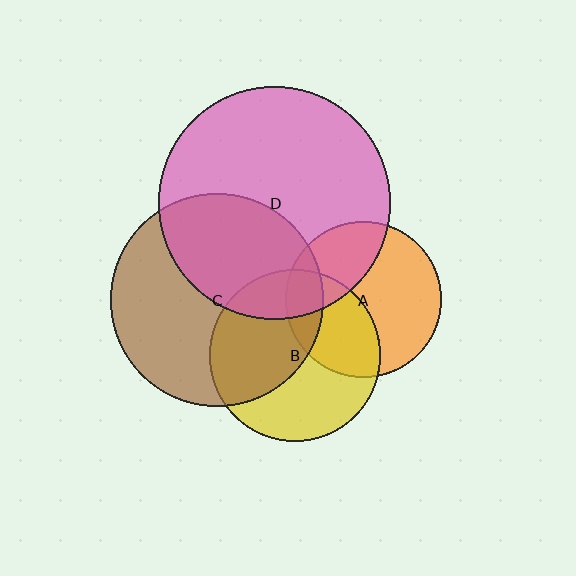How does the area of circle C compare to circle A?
Approximately 1.9 times.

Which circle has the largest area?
Circle D (pink).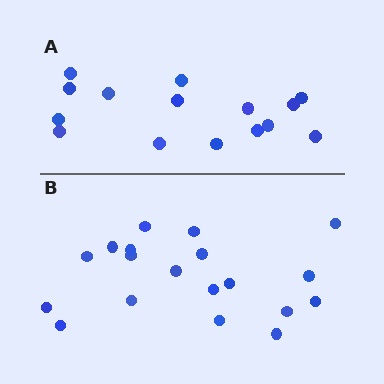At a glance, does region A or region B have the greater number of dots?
Region B (the bottom region) has more dots.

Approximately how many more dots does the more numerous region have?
Region B has about 4 more dots than region A.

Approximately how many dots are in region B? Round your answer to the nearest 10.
About 20 dots. (The exact count is 19, which rounds to 20.)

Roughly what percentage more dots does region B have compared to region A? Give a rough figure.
About 25% more.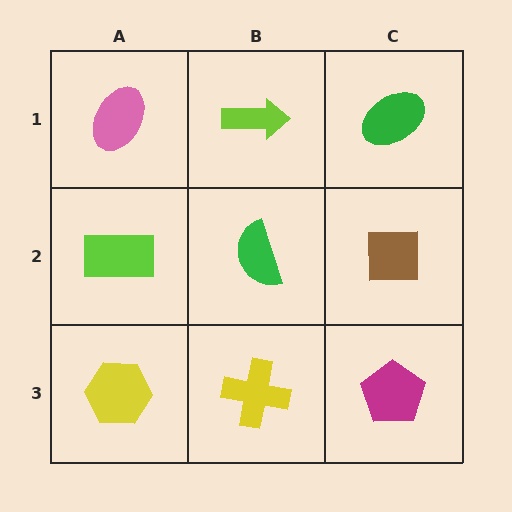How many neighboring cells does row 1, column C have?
2.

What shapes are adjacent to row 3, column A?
A lime rectangle (row 2, column A), a yellow cross (row 3, column B).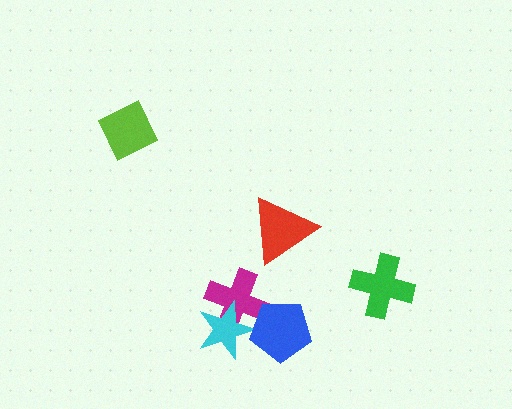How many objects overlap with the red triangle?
0 objects overlap with the red triangle.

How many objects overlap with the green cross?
0 objects overlap with the green cross.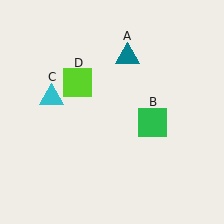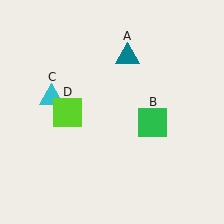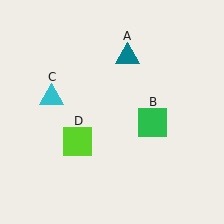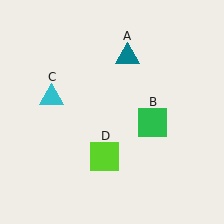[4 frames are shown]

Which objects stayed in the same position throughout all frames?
Teal triangle (object A) and green square (object B) and cyan triangle (object C) remained stationary.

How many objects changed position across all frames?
1 object changed position: lime square (object D).